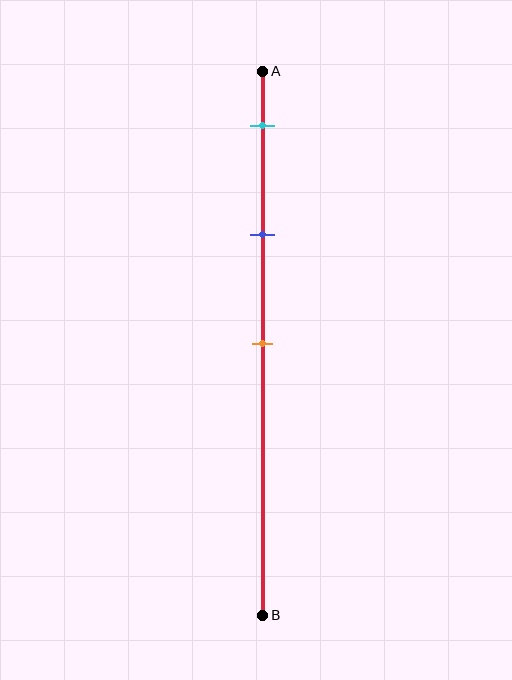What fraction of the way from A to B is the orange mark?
The orange mark is approximately 50% (0.5) of the way from A to B.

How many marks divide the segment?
There are 3 marks dividing the segment.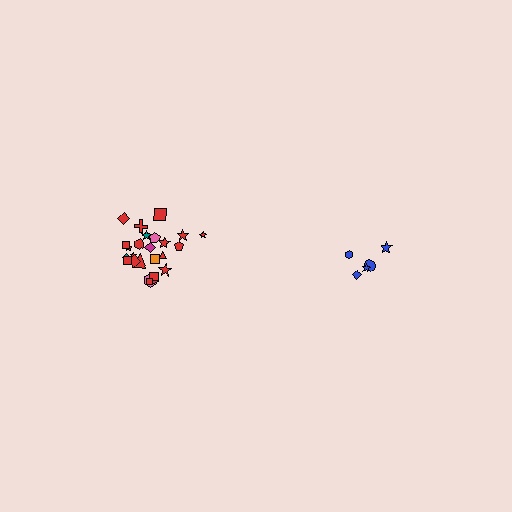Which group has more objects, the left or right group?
The left group.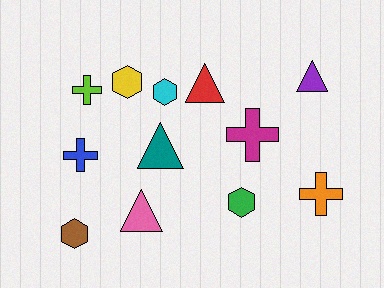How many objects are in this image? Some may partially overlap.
There are 12 objects.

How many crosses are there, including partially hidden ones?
There are 4 crosses.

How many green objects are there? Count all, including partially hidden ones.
There is 1 green object.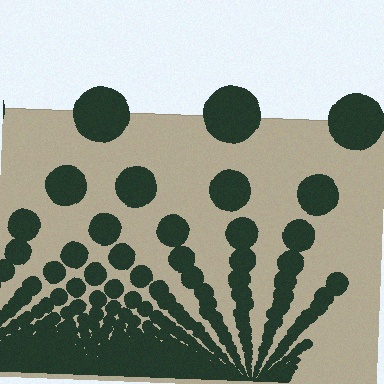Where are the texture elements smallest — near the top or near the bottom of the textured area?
Near the bottom.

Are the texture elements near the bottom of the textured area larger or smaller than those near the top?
Smaller. The gradient is inverted — elements near the bottom are smaller and denser.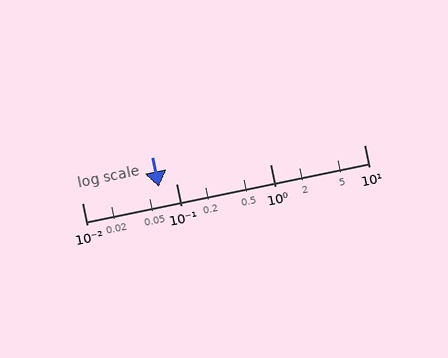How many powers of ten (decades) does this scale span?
The scale spans 3 decades, from 0.01 to 10.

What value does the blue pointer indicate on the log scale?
The pointer indicates approximately 0.065.